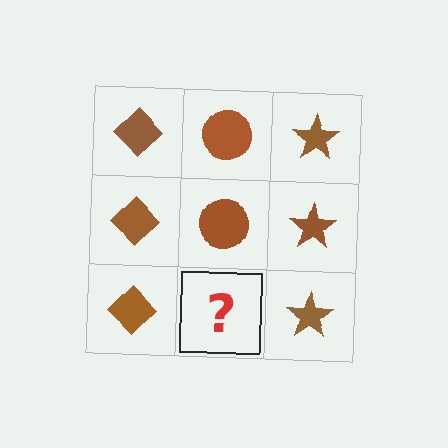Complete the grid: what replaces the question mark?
The question mark should be replaced with a brown circle.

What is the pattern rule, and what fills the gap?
The rule is that each column has a consistent shape. The gap should be filled with a brown circle.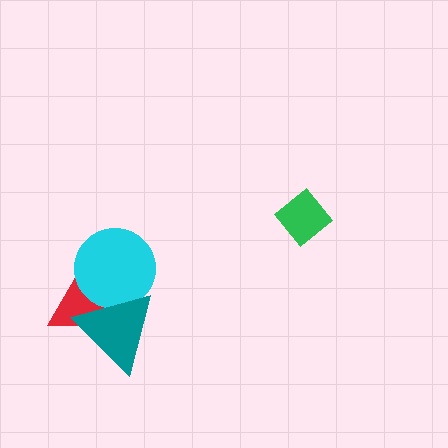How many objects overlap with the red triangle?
2 objects overlap with the red triangle.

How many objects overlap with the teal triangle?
2 objects overlap with the teal triangle.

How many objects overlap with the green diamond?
0 objects overlap with the green diamond.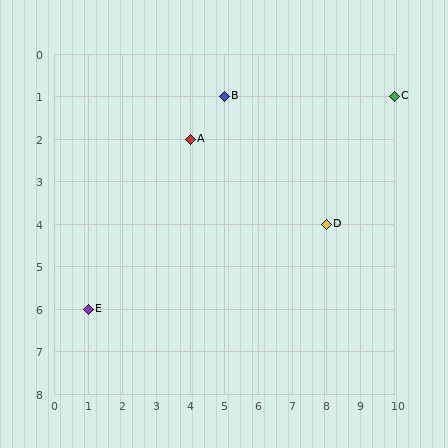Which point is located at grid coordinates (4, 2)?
Point A is at (4, 2).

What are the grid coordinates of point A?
Point A is at grid coordinates (4, 2).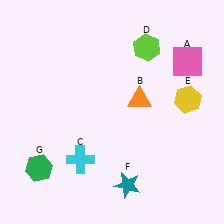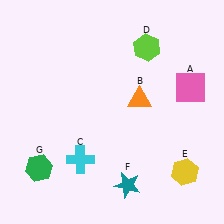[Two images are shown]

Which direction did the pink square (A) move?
The pink square (A) moved down.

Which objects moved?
The objects that moved are: the pink square (A), the yellow hexagon (E).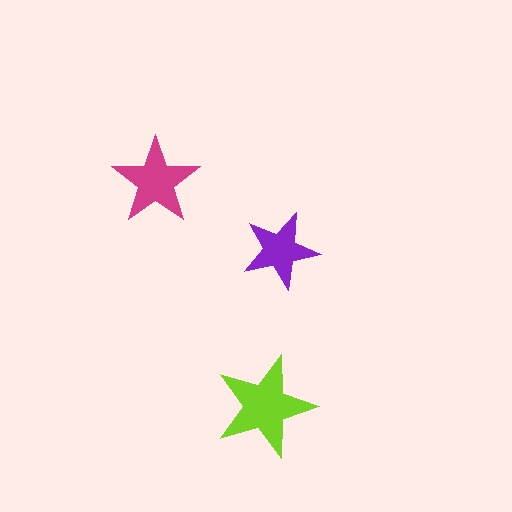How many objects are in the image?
There are 3 objects in the image.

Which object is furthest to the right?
The purple star is rightmost.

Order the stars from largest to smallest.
the lime one, the magenta one, the purple one.